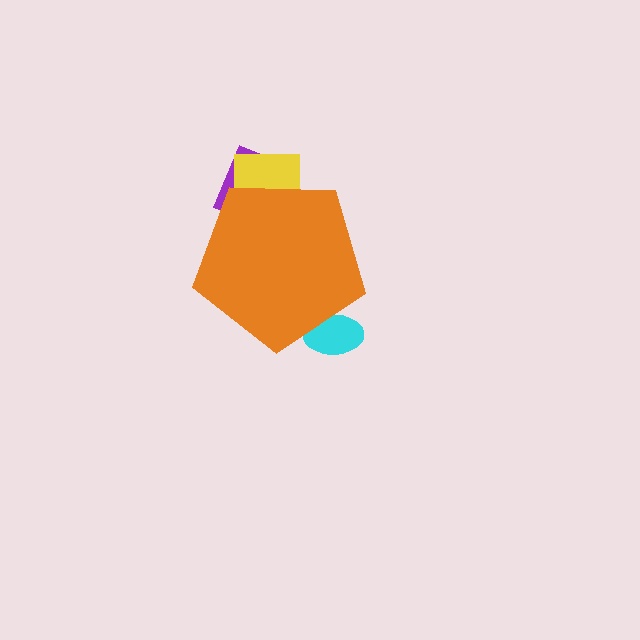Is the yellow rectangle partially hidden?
Yes, the yellow rectangle is partially hidden behind the orange pentagon.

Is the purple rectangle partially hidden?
Yes, the purple rectangle is partially hidden behind the orange pentagon.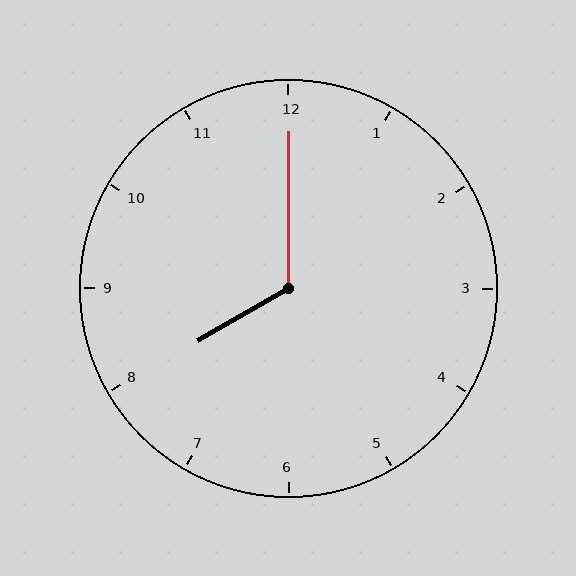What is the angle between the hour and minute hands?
Approximately 120 degrees.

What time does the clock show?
8:00.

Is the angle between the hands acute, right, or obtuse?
It is obtuse.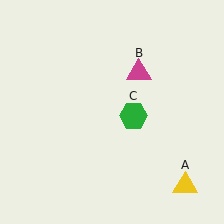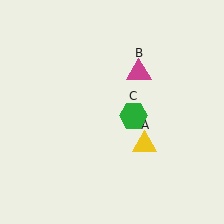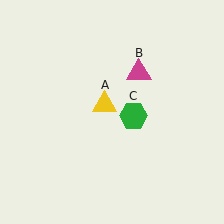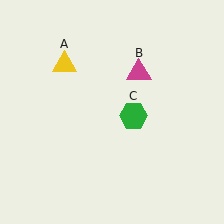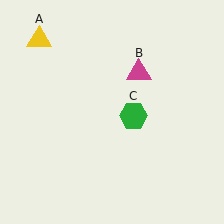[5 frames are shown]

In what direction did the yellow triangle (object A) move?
The yellow triangle (object A) moved up and to the left.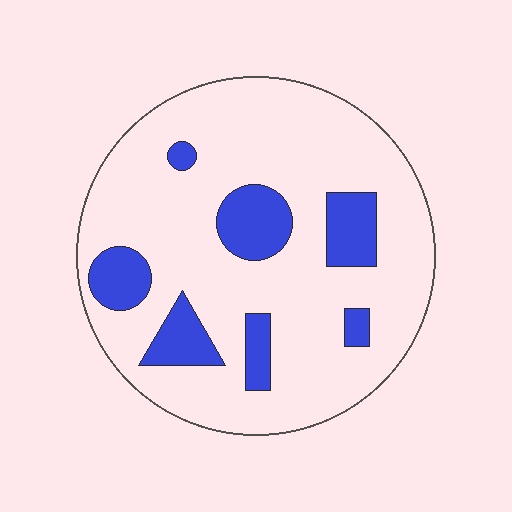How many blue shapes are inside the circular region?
7.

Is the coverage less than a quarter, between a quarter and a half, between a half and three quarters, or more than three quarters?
Less than a quarter.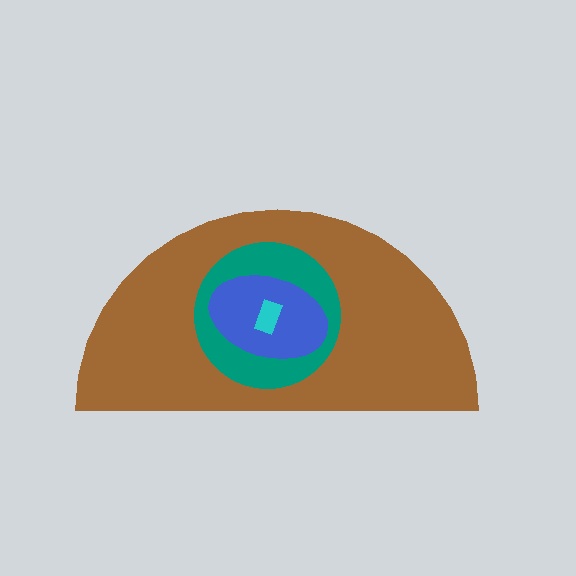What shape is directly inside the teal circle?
The blue ellipse.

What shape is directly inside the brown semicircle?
The teal circle.